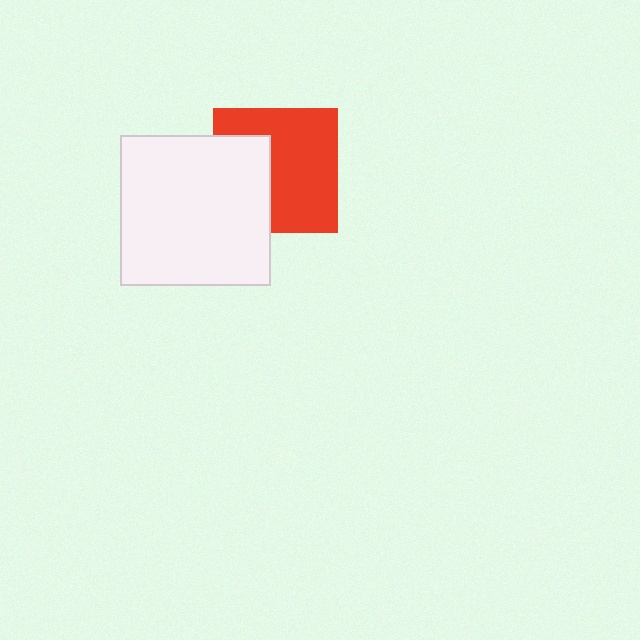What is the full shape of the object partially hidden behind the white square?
The partially hidden object is a red square.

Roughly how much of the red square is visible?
About half of it is visible (roughly 64%).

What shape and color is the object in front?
The object in front is a white square.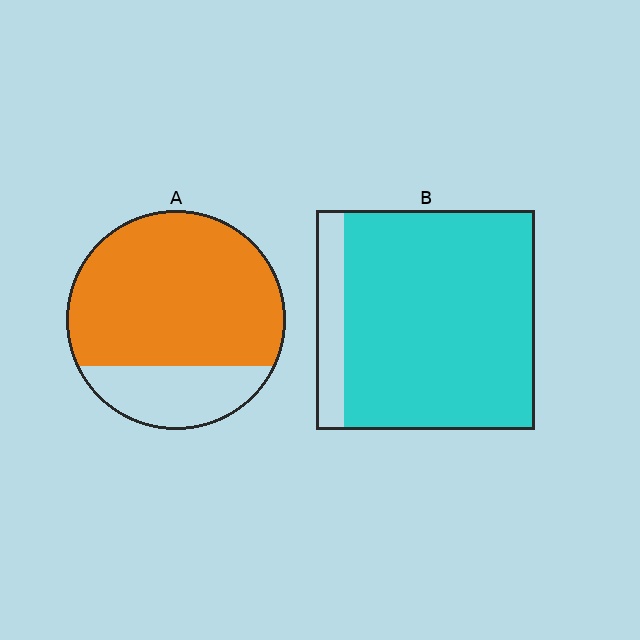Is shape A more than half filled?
Yes.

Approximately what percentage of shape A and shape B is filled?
A is approximately 75% and B is approximately 85%.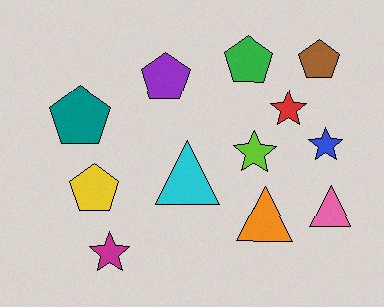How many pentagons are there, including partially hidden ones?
There are 5 pentagons.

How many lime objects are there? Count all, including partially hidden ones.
There is 1 lime object.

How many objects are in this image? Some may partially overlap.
There are 12 objects.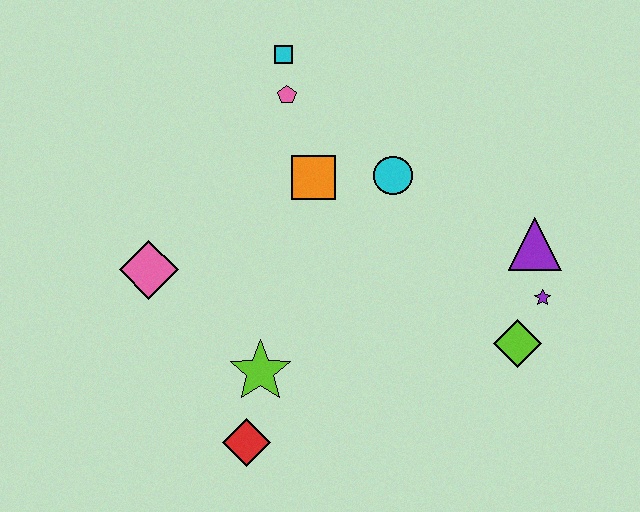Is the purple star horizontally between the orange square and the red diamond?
No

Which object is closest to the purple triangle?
The purple star is closest to the purple triangle.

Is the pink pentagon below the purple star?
No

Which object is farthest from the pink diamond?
The purple star is farthest from the pink diamond.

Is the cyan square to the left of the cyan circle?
Yes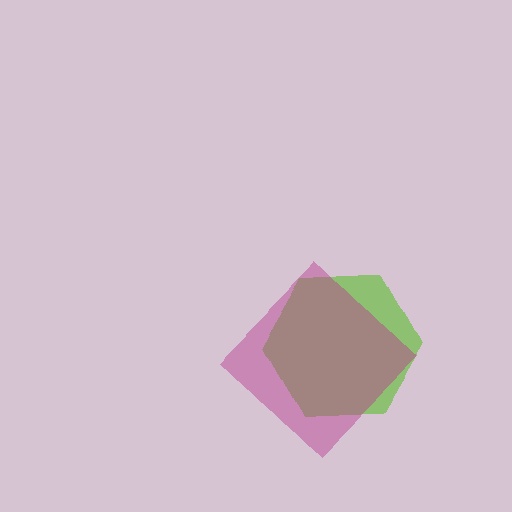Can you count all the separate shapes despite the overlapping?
Yes, there are 2 separate shapes.